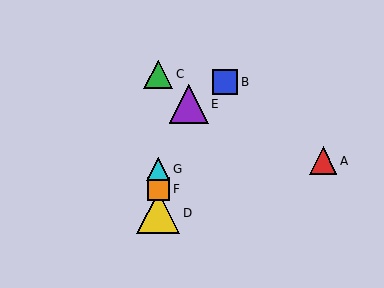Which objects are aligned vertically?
Objects C, D, F, G are aligned vertically.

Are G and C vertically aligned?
Yes, both are at x≈158.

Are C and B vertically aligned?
No, C is at x≈158 and B is at x≈225.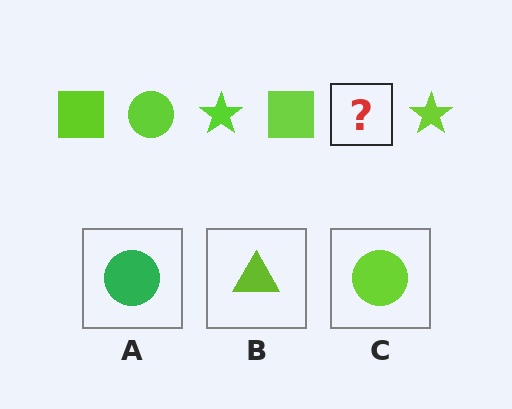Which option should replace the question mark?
Option C.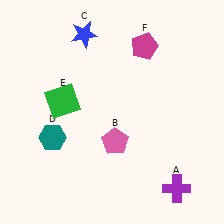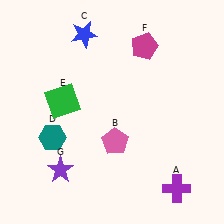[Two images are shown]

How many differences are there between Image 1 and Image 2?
There is 1 difference between the two images.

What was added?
A purple star (G) was added in Image 2.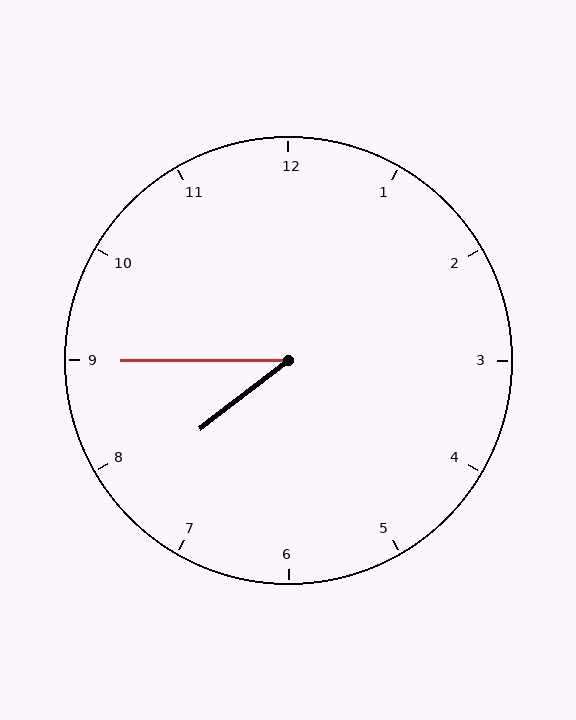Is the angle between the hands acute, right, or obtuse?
It is acute.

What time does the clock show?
7:45.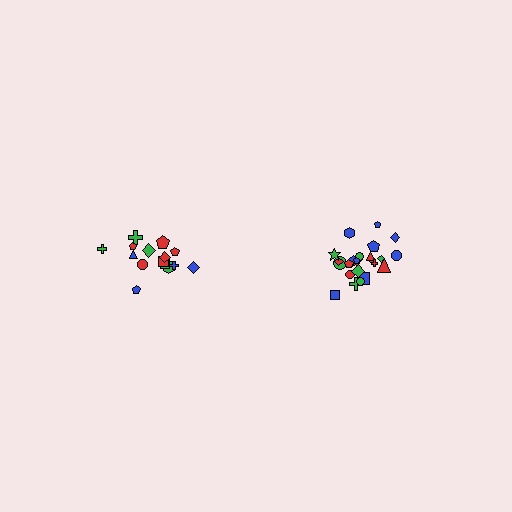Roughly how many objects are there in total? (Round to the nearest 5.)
Roughly 40 objects in total.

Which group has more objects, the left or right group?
The right group.